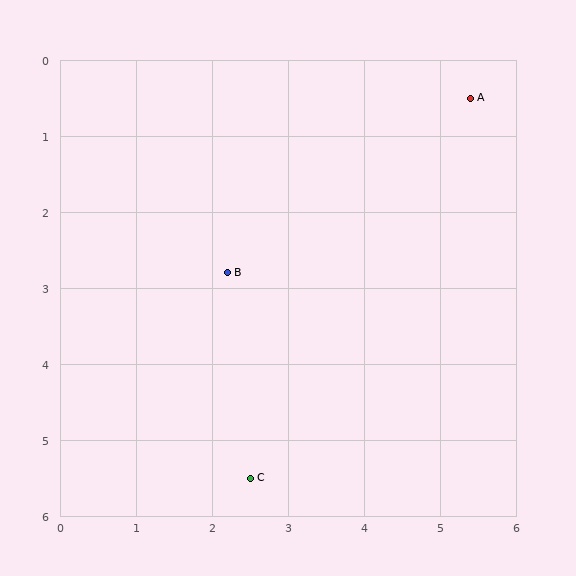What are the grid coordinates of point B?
Point B is at approximately (2.2, 2.8).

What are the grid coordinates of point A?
Point A is at approximately (5.4, 0.5).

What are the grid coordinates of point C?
Point C is at approximately (2.5, 5.5).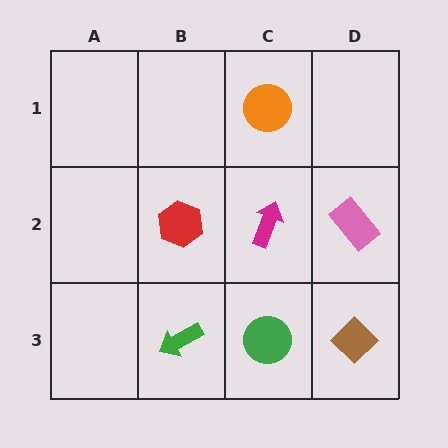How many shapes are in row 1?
1 shape.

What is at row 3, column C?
A green circle.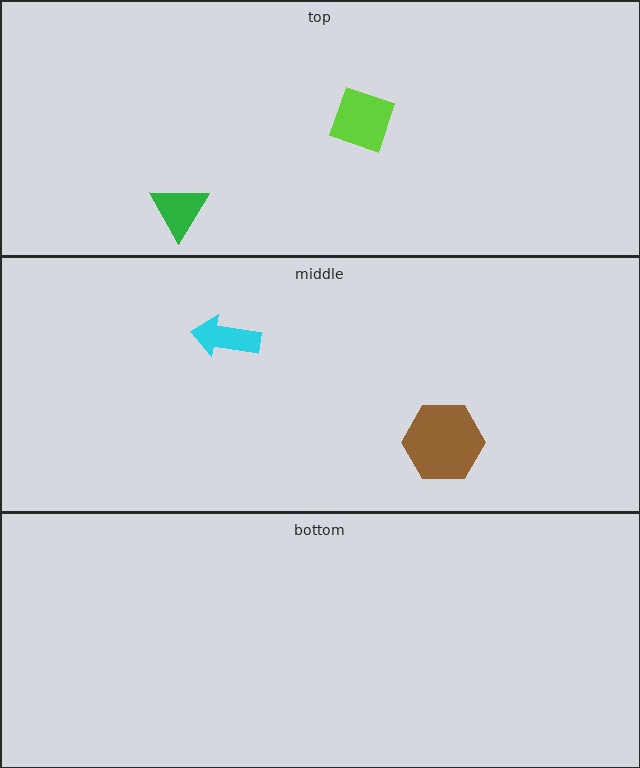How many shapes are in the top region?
2.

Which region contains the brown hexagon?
The middle region.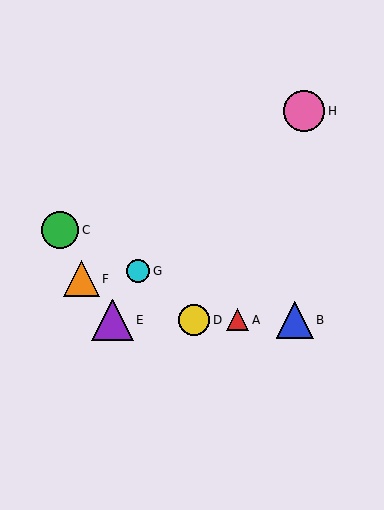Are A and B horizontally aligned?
Yes, both are at y≈320.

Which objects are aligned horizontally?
Objects A, B, D, E are aligned horizontally.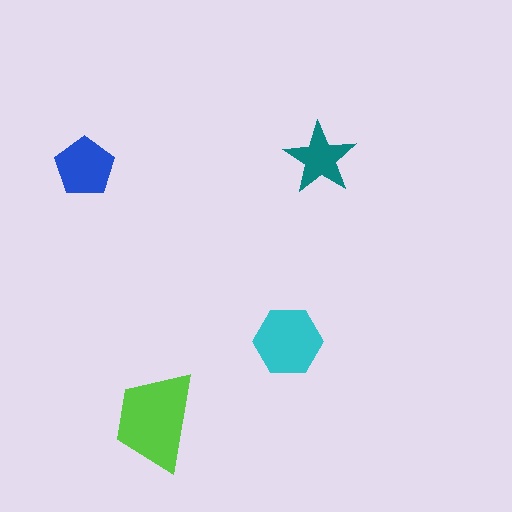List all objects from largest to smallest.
The lime trapezoid, the cyan hexagon, the blue pentagon, the teal star.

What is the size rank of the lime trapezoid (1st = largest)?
1st.